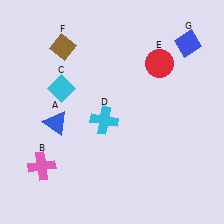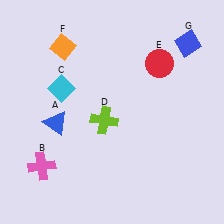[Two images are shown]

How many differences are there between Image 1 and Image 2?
There are 2 differences between the two images.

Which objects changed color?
D changed from cyan to lime. F changed from brown to orange.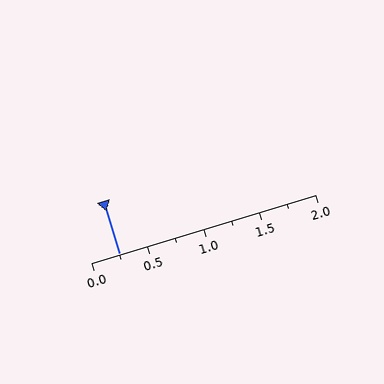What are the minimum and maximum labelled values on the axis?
The axis runs from 0.0 to 2.0.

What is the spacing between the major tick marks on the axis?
The major ticks are spaced 0.5 apart.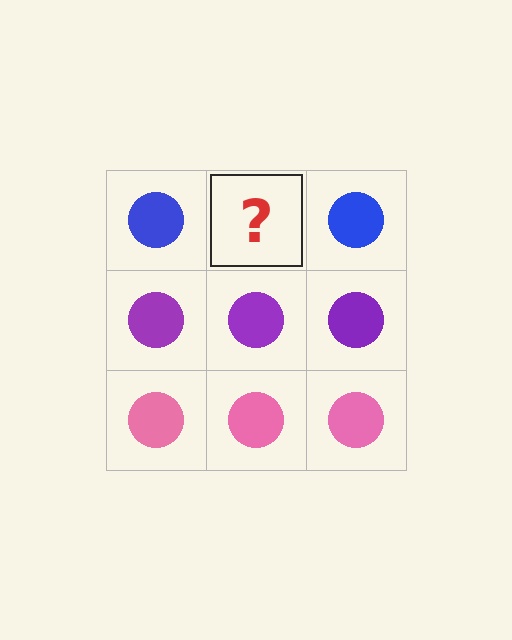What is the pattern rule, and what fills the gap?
The rule is that each row has a consistent color. The gap should be filled with a blue circle.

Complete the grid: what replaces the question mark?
The question mark should be replaced with a blue circle.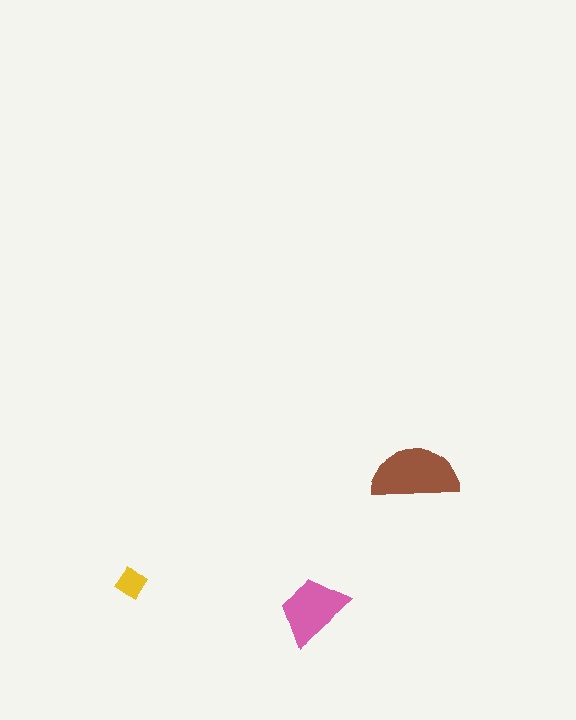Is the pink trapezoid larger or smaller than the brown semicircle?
Smaller.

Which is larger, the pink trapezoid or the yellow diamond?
The pink trapezoid.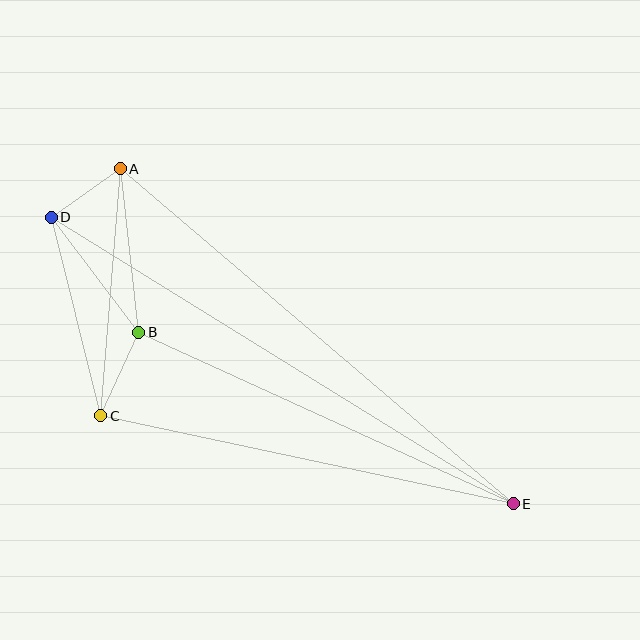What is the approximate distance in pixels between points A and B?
The distance between A and B is approximately 164 pixels.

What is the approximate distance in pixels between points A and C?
The distance between A and C is approximately 248 pixels.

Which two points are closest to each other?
Points A and D are closest to each other.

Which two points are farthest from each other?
Points D and E are farthest from each other.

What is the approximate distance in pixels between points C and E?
The distance between C and E is approximately 422 pixels.